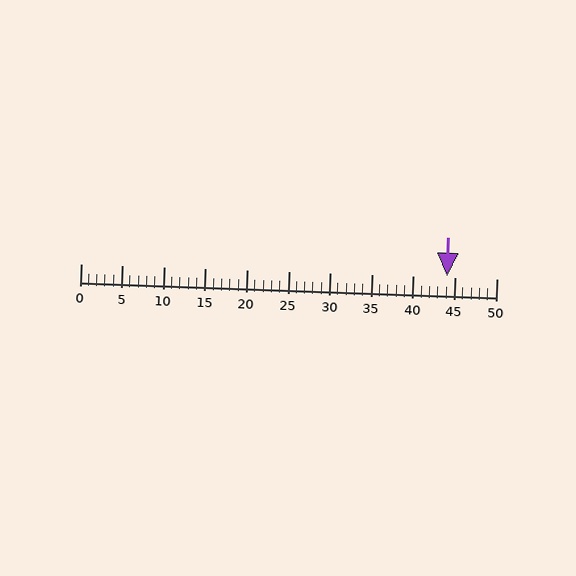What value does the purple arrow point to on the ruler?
The purple arrow points to approximately 44.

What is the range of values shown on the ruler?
The ruler shows values from 0 to 50.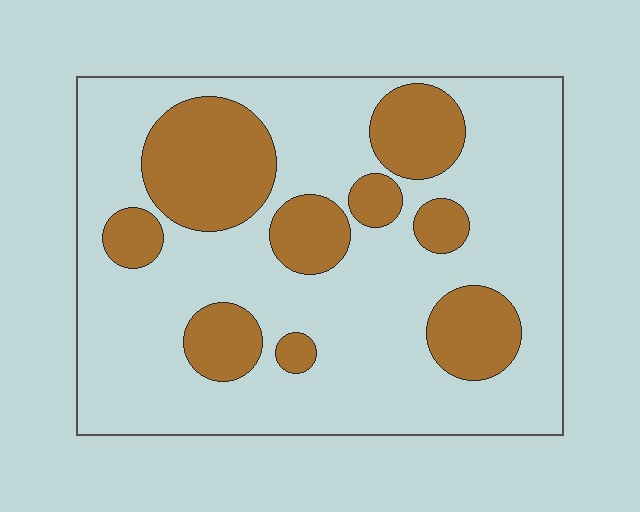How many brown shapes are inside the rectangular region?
9.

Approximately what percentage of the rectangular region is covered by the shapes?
Approximately 30%.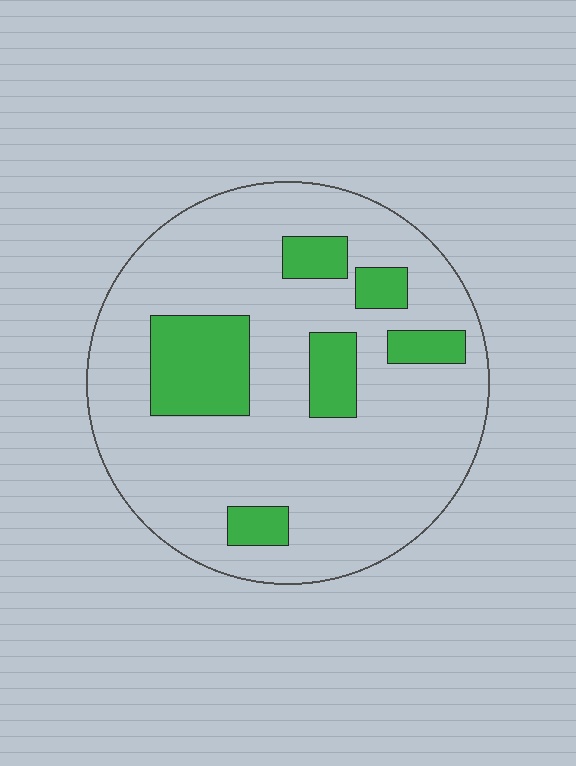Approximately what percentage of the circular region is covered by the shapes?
Approximately 20%.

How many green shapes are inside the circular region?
6.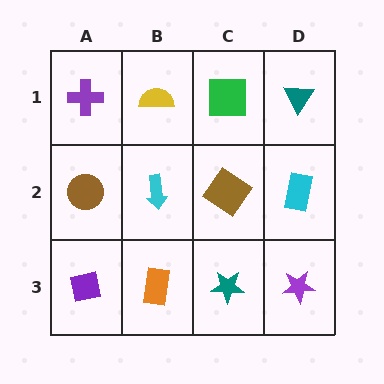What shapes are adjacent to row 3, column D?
A cyan rectangle (row 2, column D), a teal star (row 3, column C).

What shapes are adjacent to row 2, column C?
A green square (row 1, column C), a teal star (row 3, column C), a cyan arrow (row 2, column B), a cyan rectangle (row 2, column D).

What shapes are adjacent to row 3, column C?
A brown diamond (row 2, column C), an orange rectangle (row 3, column B), a purple star (row 3, column D).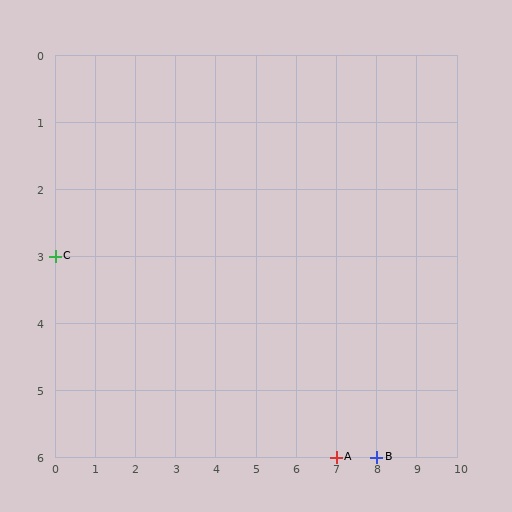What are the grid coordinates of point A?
Point A is at grid coordinates (7, 6).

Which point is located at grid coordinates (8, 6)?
Point B is at (8, 6).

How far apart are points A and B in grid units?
Points A and B are 1 column apart.